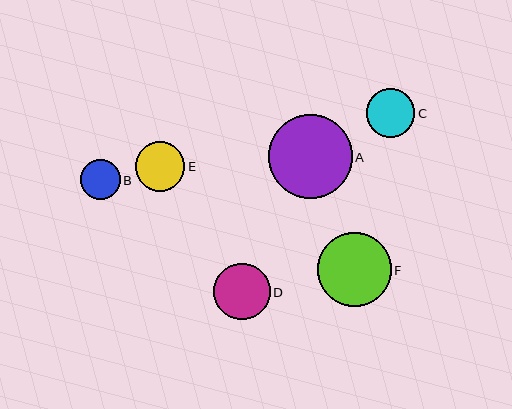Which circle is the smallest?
Circle B is the smallest with a size of approximately 40 pixels.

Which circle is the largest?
Circle A is the largest with a size of approximately 84 pixels.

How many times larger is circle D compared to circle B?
Circle D is approximately 1.4 times the size of circle B.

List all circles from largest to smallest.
From largest to smallest: A, F, D, E, C, B.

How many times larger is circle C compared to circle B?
Circle C is approximately 1.2 times the size of circle B.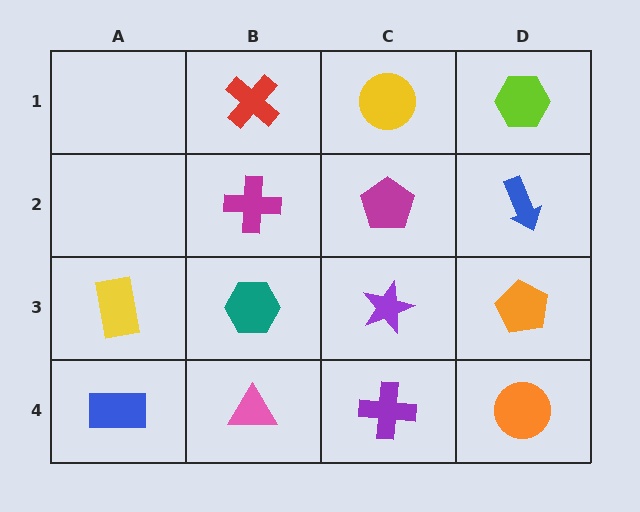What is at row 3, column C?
A purple star.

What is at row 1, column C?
A yellow circle.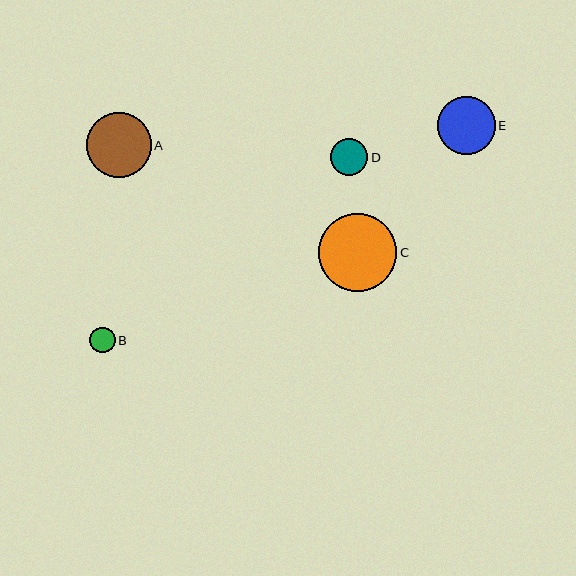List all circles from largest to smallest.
From largest to smallest: C, A, E, D, B.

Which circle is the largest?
Circle C is the largest with a size of approximately 78 pixels.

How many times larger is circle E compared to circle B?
Circle E is approximately 2.3 times the size of circle B.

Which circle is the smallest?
Circle B is the smallest with a size of approximately 25 pixels.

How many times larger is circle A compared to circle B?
Circle A is approximately 2.6 times the size of circle B.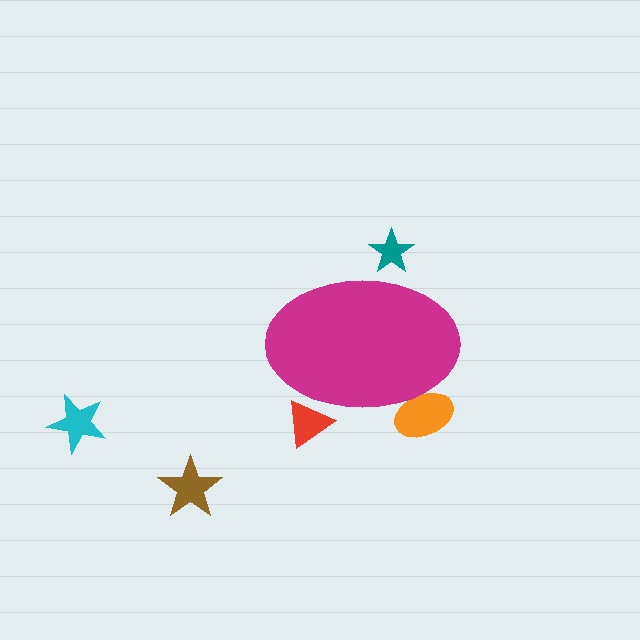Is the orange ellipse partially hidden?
Yes, the orange ellipse is partially hidden behind the magenta ellipse.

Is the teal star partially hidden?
Yes, the teal star is partially hidden behind the magenta ellipse.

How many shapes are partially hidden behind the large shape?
3 shapes are partially hidden.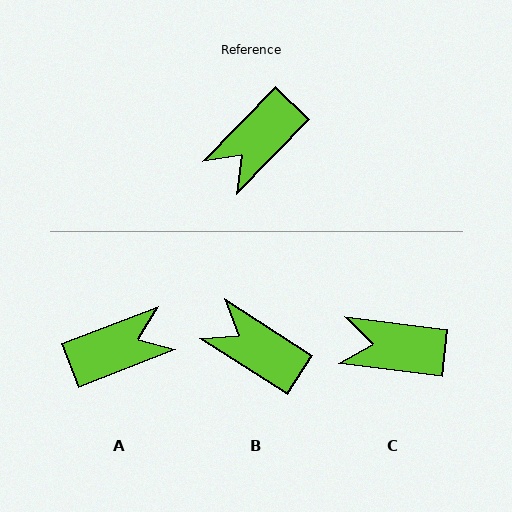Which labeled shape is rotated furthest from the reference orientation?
A, about 155 degrees away.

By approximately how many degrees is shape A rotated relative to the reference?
Approximately 155 degrees counter-clockwise.